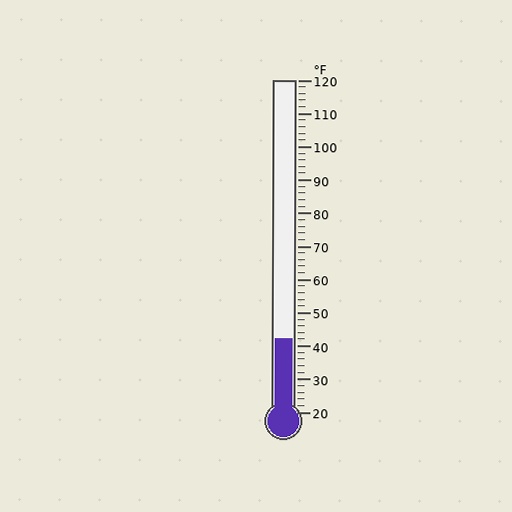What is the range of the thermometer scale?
The thermometer scale ranges from 20°F to 120°F.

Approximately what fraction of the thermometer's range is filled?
The thermometer is filled to approximately 20% of its range.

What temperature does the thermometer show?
The thermometer shows approximately 42°F.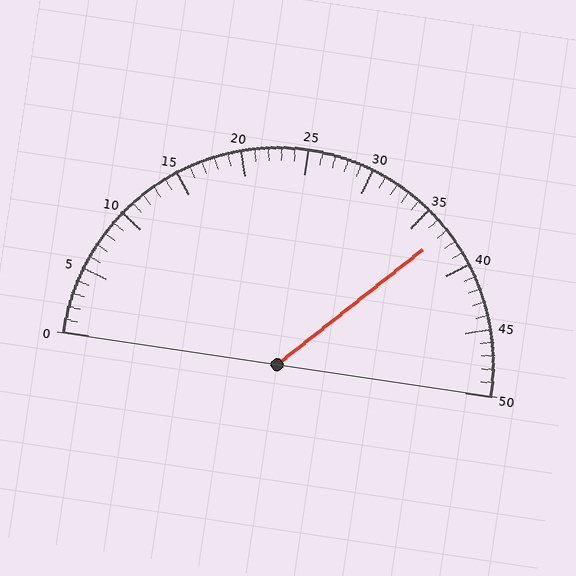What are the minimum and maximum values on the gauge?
The gauge ranges from 0 to 50.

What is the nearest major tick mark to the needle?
The nearest major tick mark is 35.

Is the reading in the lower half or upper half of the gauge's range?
The reading is in the upper half of the range (0 to 50).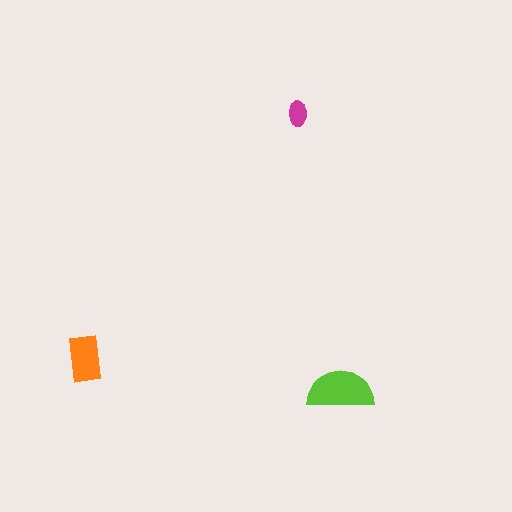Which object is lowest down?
The lime semicircle is bottommost.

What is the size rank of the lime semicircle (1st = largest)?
1st.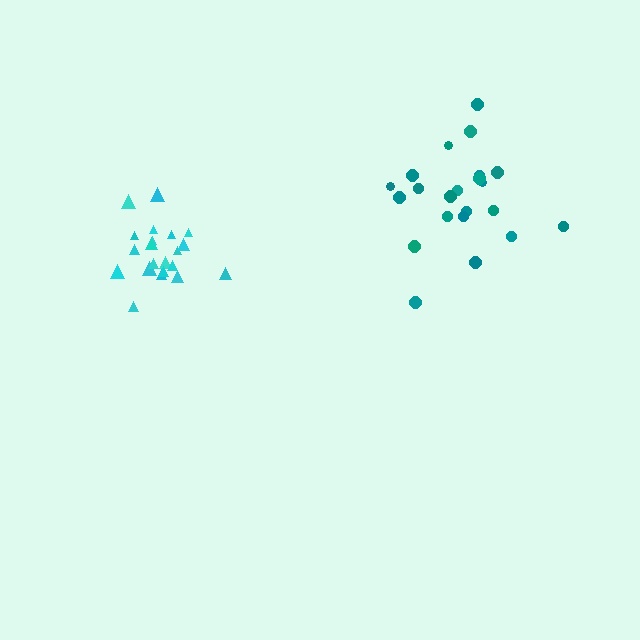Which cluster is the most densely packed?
Cyan.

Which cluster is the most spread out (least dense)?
Teal.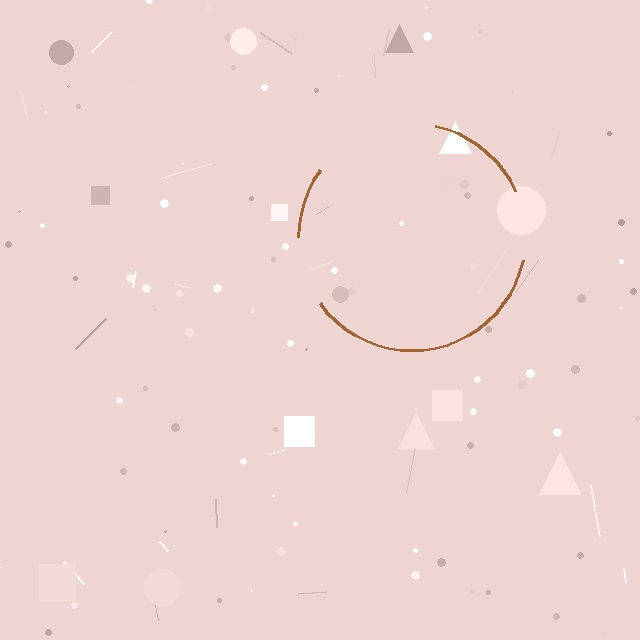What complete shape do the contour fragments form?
The contour fragments form a circle.